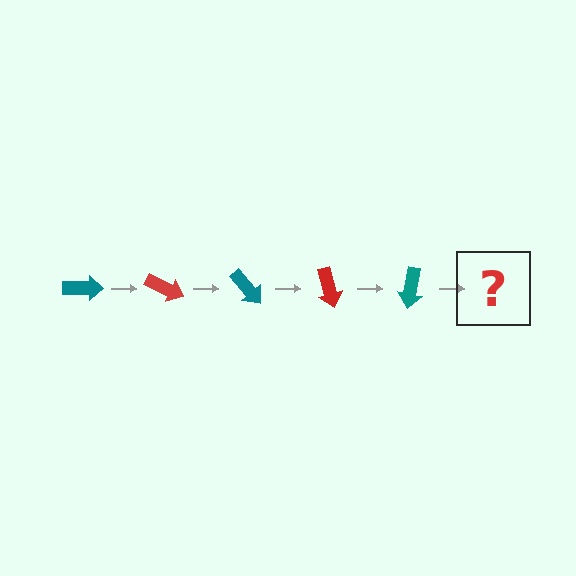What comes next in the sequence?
The next element should be a red arrow, rotated 125 degrees from the start.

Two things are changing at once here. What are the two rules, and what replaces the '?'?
The two rules are that it rotates 25 degrees each step and the color cycles through teal and red. The '?' should be a red arrow, rotated 125 degrees from the start.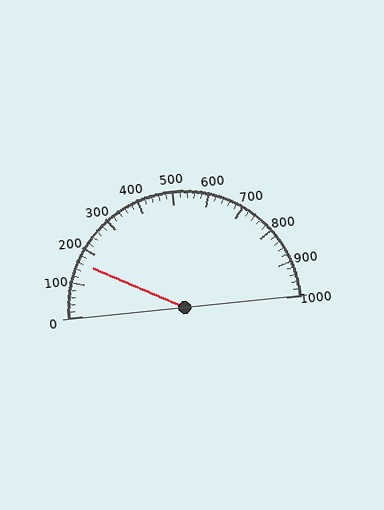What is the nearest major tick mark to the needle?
The nearest major tick mark is 200.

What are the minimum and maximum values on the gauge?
The gauge ranges from 0 to 1000.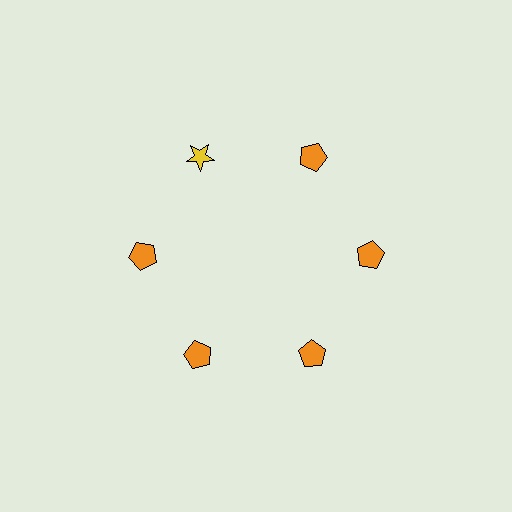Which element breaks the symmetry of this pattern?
The yellow star at roughly the 11 o'clock position breaks the symmetry. All other shapes are orange pentagons.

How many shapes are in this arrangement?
There are 6 shapes arranged in a ring pattern.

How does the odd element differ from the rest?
It differs in both color (yellow instead of orange) and shape (star instead of pentagon).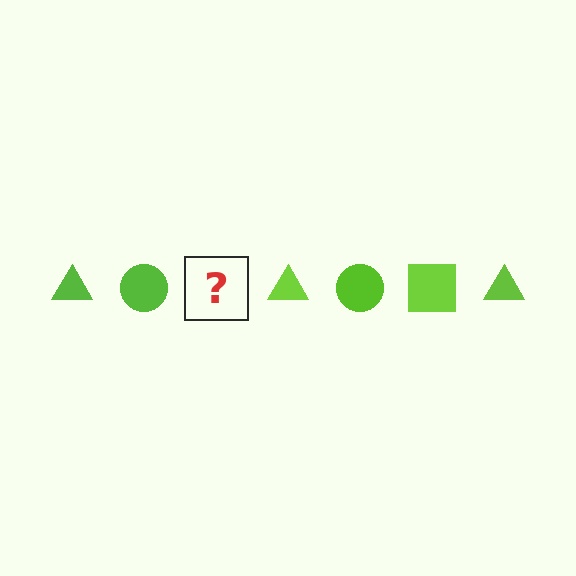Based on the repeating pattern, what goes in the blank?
The blank should be a lime square.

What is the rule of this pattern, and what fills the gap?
The rule is that the pattern cycles through triangle, circle, square shapes in lime. The gap should be filled with a lime square.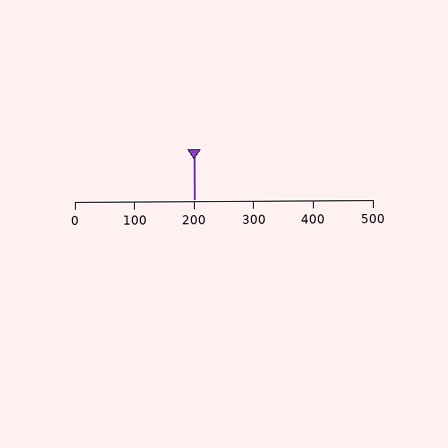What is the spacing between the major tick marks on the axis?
The major ticks are spaced 100 apart.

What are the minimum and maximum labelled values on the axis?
The axis runs from 0 to 500.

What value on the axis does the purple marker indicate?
The marker indicates approximately 200.